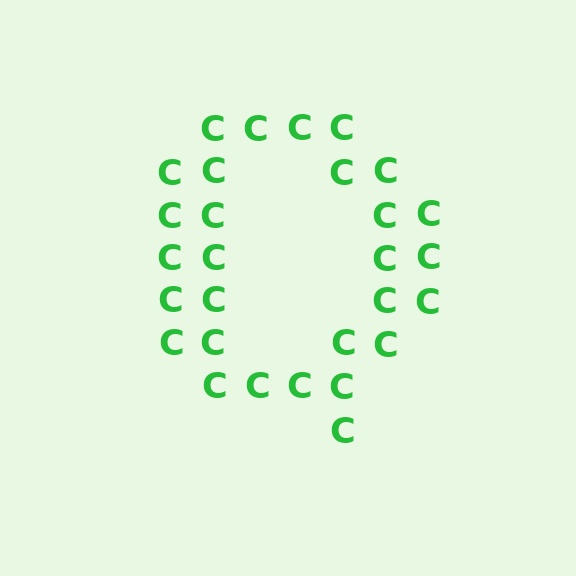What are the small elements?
The small elements are letter C's.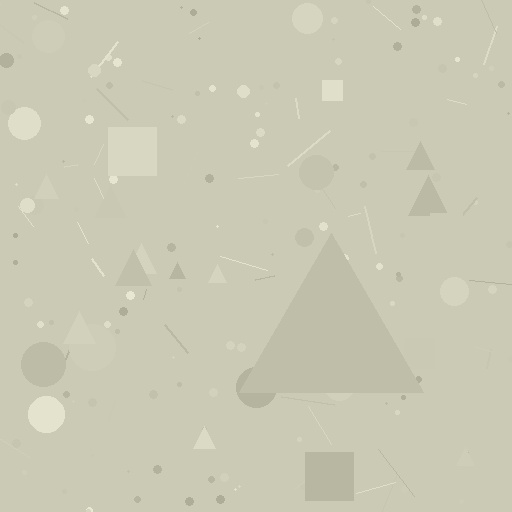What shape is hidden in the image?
A triangle is hidden in the image.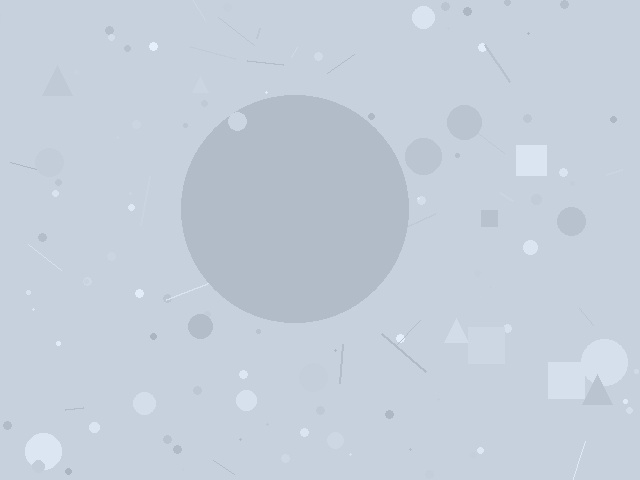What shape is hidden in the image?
A circle is hidden in the image.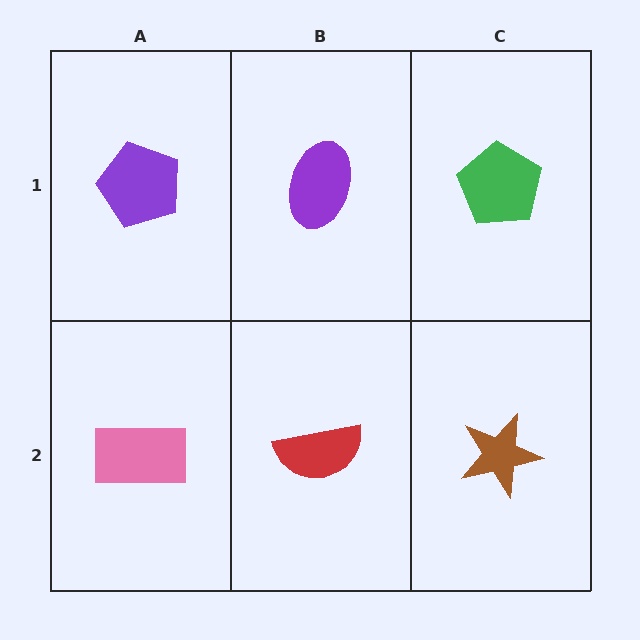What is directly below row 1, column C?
A brown star.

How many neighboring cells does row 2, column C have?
2.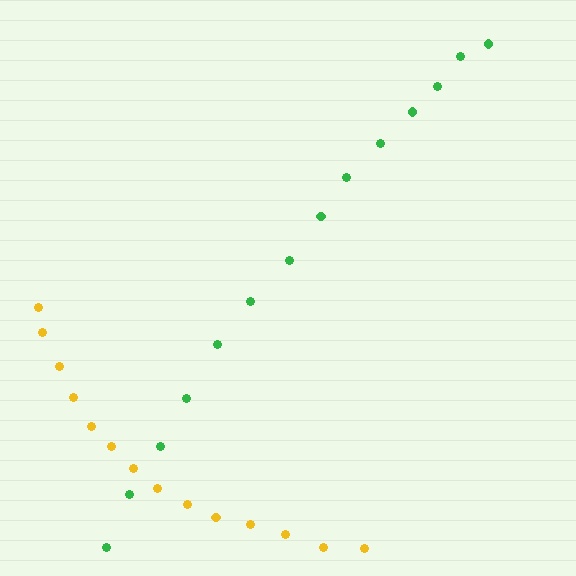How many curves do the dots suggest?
There are 2 distinct paths.